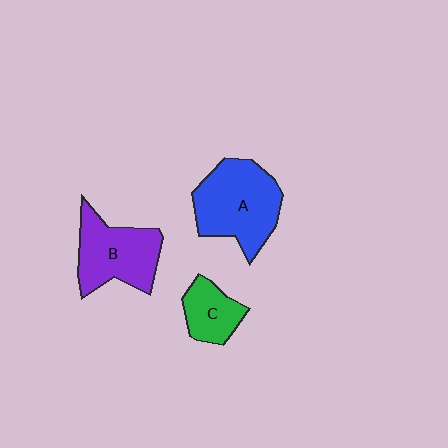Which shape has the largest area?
Shape A (blue).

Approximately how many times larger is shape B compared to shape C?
Approximately 1.8 times.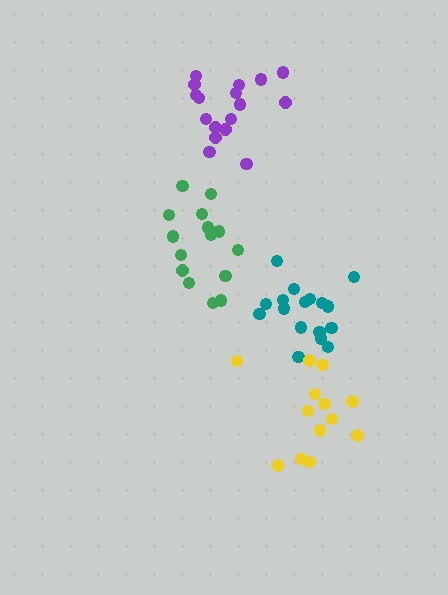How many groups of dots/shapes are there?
There are 4 groups.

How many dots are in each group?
Group 1: 17 dots, Group 2: 13 dots, Group 3: 17 dots, Group 4: 15 dots (62 total).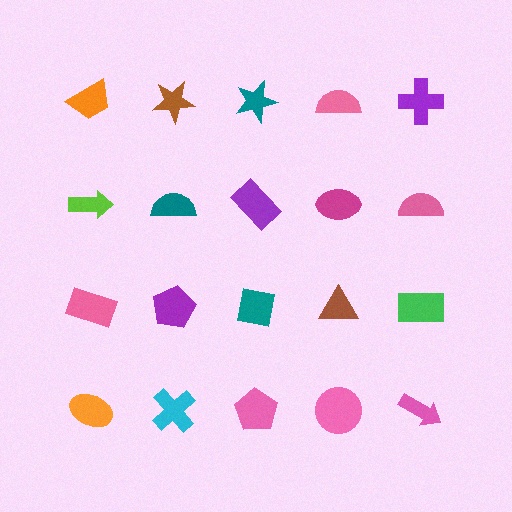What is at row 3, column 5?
A green rectangle.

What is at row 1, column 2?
A brown star.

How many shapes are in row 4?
5 shapes.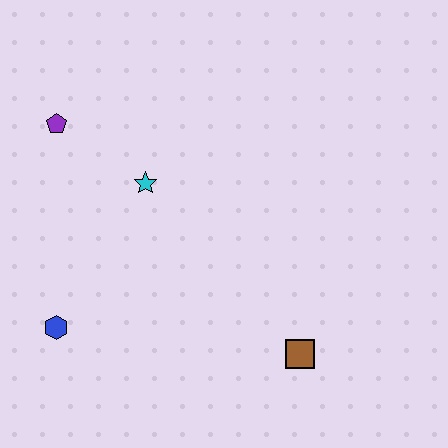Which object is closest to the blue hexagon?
The cyan star is closest to the blue hexagon.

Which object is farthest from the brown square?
The purple pentagon is farthest from the brown square.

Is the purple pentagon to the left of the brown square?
Yes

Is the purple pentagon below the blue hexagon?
No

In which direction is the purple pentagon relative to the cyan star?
The purple pentagon is to the left of the cyan star.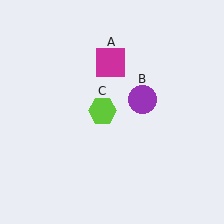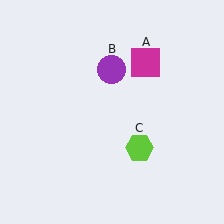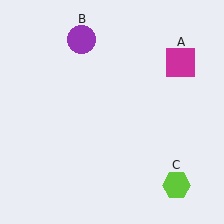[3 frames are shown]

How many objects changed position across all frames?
3 objects changed position: magenta square (object A), purple circle (object B), lime hexagon (object C).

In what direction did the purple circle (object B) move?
The purple circle (object B) moved up and to the left.